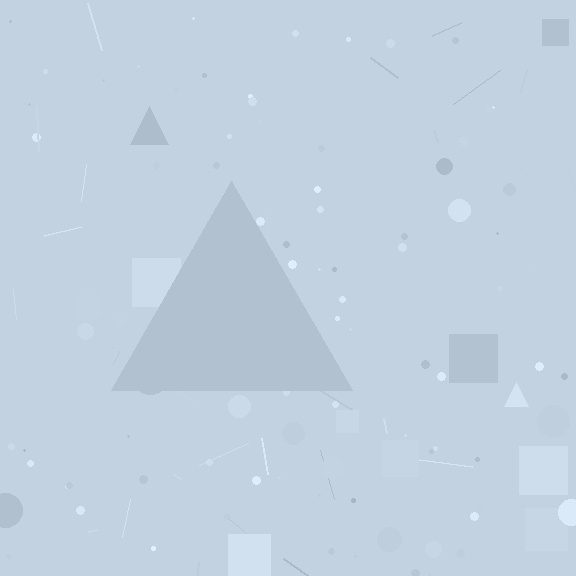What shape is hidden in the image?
A triangle is hidden in the image.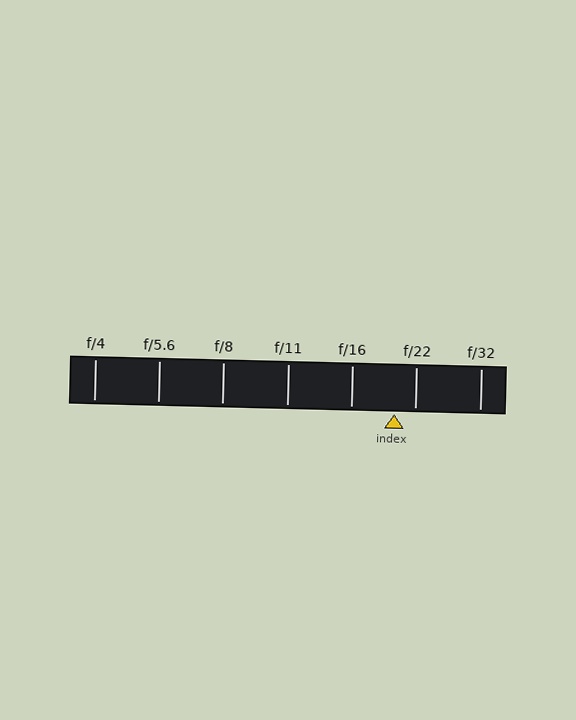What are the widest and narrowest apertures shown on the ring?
The widest aperture shown is f/4 and the narrowest is f/32.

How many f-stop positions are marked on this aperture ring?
There are 7 f-stop positions marked.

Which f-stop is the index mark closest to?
The index mark is closest to f/22.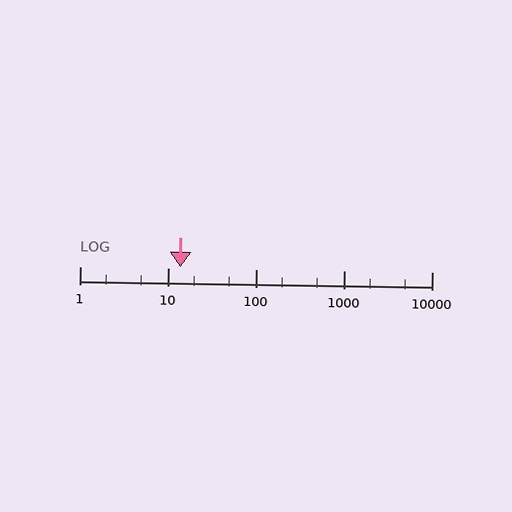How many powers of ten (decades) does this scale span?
The scale spans 4 decades, from 1 to 10000.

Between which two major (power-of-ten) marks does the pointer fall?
The pointer is between 10 and 100.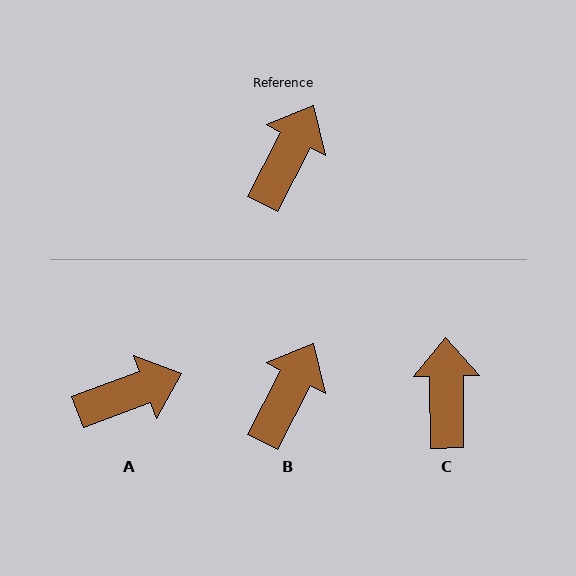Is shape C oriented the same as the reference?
No, it is off by about 28 degrees.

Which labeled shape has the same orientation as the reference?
B.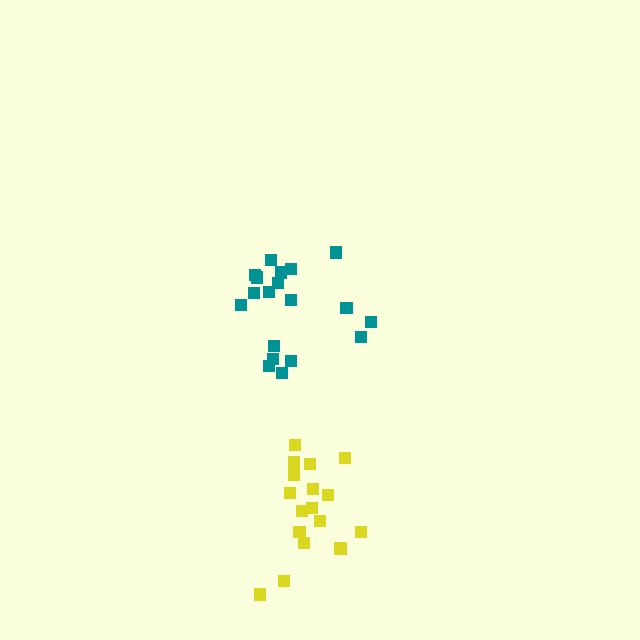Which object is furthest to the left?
The teal cluster is leftmost.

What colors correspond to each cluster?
The clusters are colored: teal, yellow.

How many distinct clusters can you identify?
There are 2 distinct clusters.